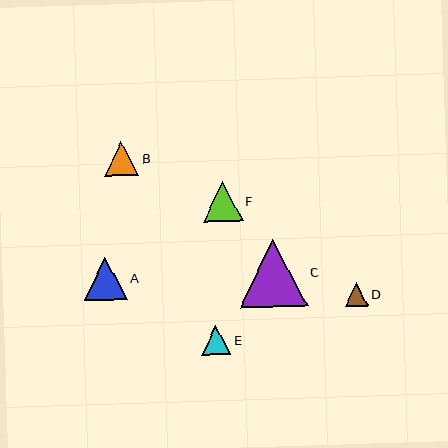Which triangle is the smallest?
Triangle D is the smallest with a size of approximately 23 pixels.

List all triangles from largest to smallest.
From largest to smallest: C, A, F, B, E, D.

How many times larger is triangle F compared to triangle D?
Triangle F is approximately 1.7 times the size of triangle D.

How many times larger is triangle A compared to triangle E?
Triangle A is approximately 1.5 times the size of triangle E.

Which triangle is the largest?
Triangle C is the largest with a size of approximately 67 pixels.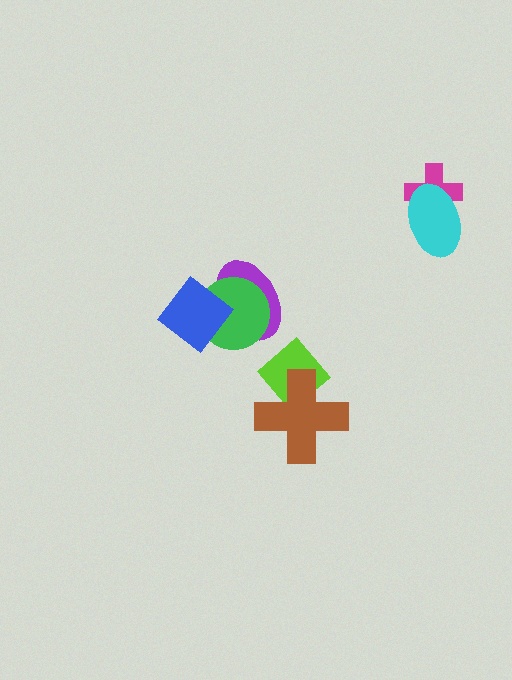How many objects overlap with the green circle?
2 objects overlap with the green circle.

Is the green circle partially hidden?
Yes, it is partially covered by another shape.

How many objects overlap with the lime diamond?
1 object overlaps with the lime diamond.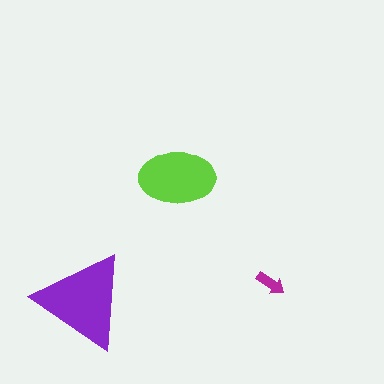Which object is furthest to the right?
The magenta arrow is rightmost.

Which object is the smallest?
The magenta arrow.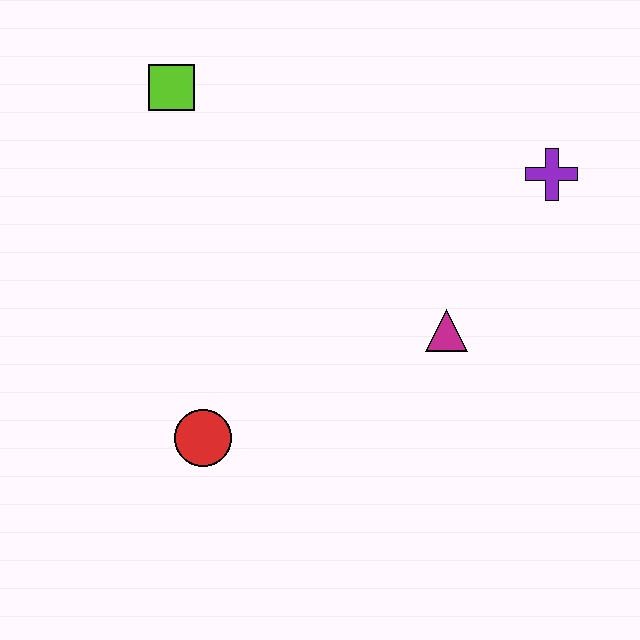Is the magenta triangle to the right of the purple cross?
No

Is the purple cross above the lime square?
No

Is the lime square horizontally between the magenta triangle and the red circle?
No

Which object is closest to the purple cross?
The magenta triangle is closest to the purple cross.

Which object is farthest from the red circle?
The purple cross is farthest from the red circle.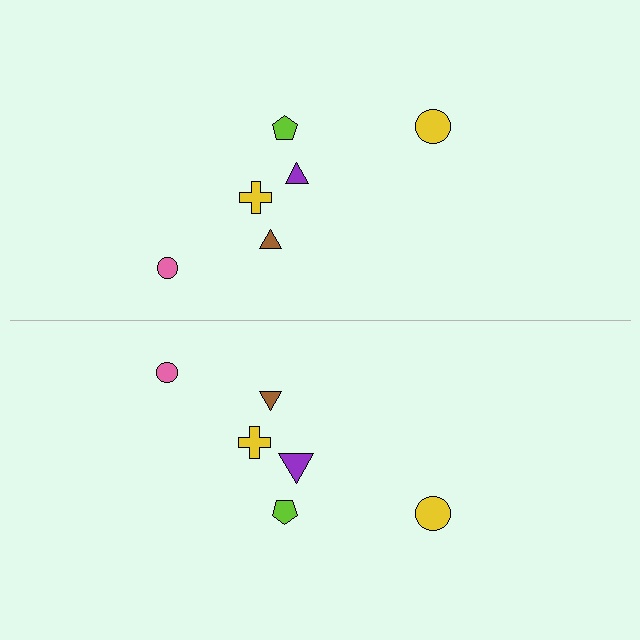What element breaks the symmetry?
The purple triangle on the bottom side has a different size than its mirror counterpart.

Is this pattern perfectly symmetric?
No, the pattern is not perfectly symmetric. The purple triangle on the bottom side has a different size than its mirror counterpart.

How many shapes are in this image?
There are 12 shapes in this image.